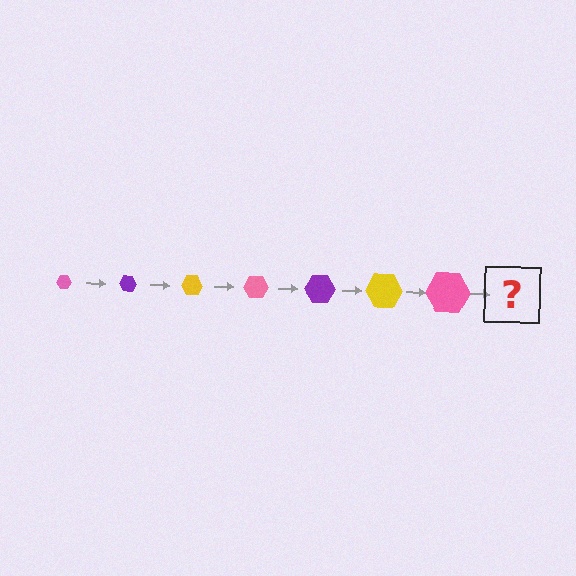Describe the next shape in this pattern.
It should be a purple hexagon, larger than the previous one.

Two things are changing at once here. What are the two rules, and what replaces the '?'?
The two rules are that the hexagon grows larger each step and the color cycles through pink, purple, and yellow. The '?' should be a purple hexagon, larger than the previous one.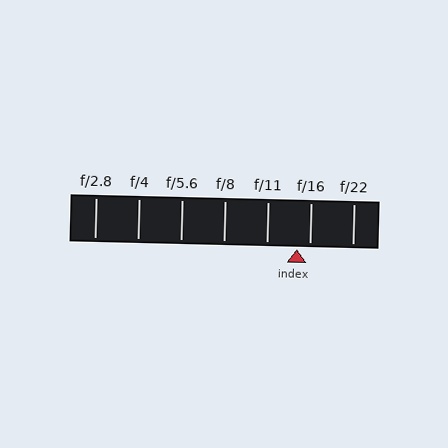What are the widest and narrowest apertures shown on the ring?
The widest aperture shown is f/2.8 and the narrowest is f/22.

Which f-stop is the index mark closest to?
The index mark is closest to f/16.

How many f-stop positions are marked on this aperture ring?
There are 7 f-stop positions marked.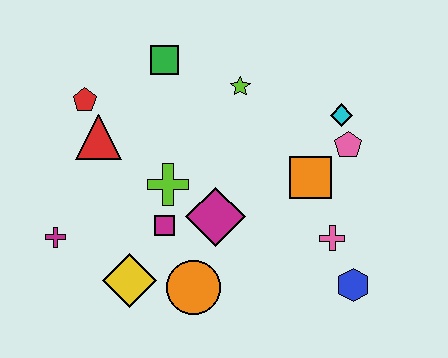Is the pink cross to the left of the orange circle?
No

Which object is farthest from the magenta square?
The cyan diamond is farthest from the magenta square.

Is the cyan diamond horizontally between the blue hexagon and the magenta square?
Yes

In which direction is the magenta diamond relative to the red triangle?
The magenta diamond is to the right of the red triangle.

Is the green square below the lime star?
No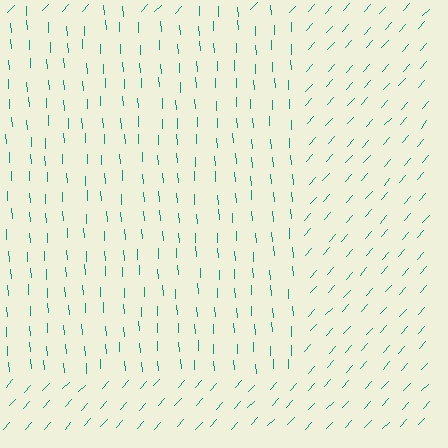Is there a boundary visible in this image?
Yes, there is a texture boundary formed by a change in line orientation.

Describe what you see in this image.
The image is filled with small teal line segments. A rectangle region in the image has lines oriented differently from the surrounding lines, creating a visible texture boundary.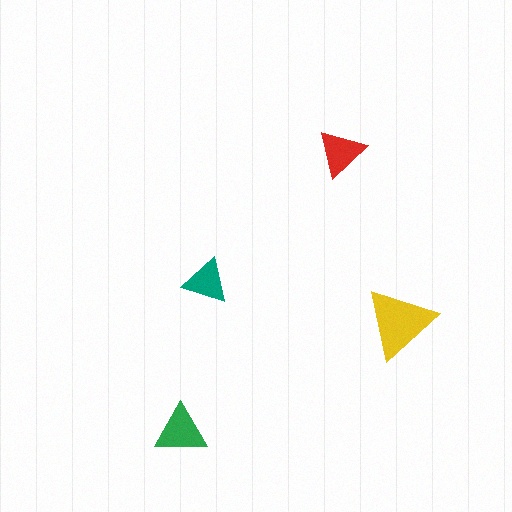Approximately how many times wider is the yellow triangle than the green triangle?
About 1.5 times wider.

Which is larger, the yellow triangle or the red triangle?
The yellow one.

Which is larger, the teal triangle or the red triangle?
The red one.